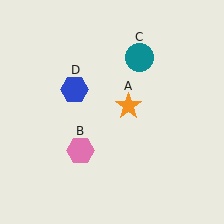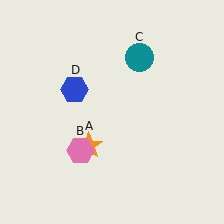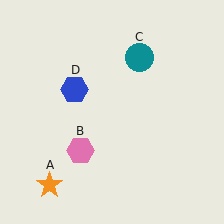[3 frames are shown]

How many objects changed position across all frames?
1 object changed position: orange star (object A).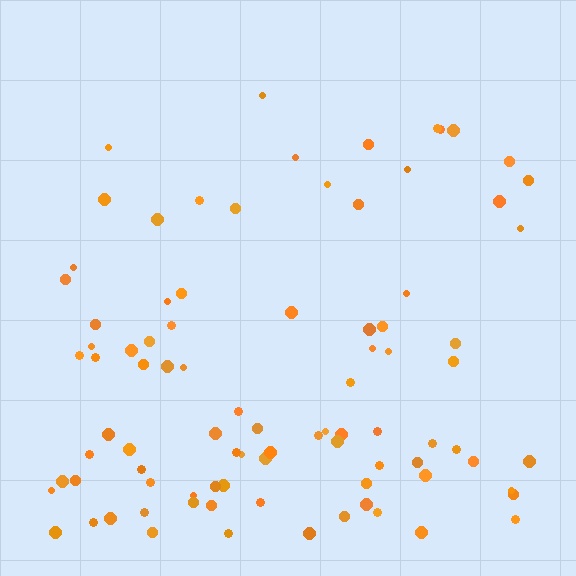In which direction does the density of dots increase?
From top to bottom, with the bottom side densest.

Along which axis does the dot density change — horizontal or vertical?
Vertical.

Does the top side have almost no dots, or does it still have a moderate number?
Still a moderate number, just noticeably fewer than the bottom.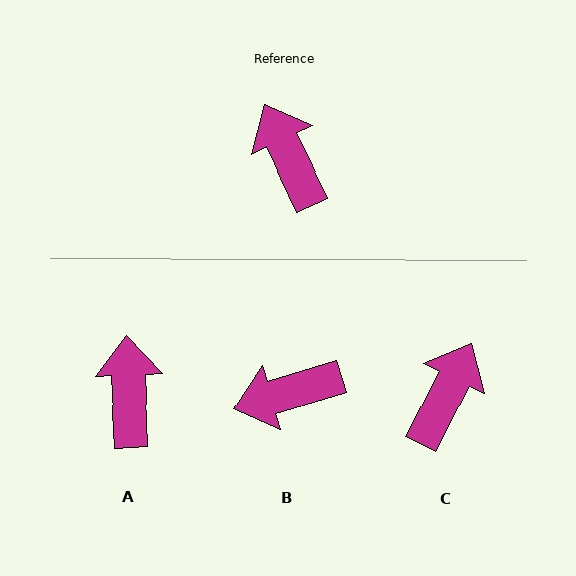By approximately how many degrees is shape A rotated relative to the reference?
Approximately 23 degrees clockwise.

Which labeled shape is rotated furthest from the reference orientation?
B, about 81 degrees away.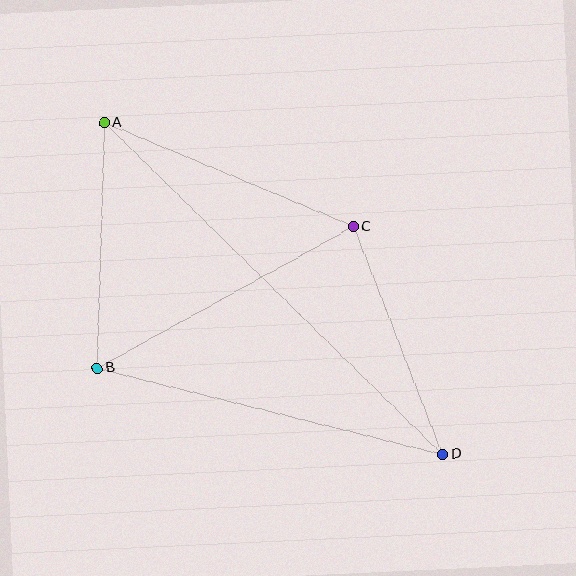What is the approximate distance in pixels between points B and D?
The distance between B and D is approximately 356 pixels.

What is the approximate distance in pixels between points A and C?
The distance between A and C is approximately 270 pixels.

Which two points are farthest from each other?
Points A and D are farthest from each other.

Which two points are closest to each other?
Points C and D are closest to each other.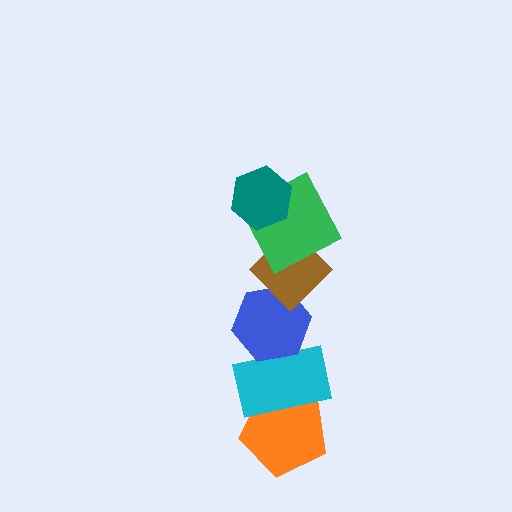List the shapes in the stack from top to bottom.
From top to bottom: the teal hexagon, the green square, the brown diamond, the blue hexagon, the cyan rectangle, the orange pentagon.